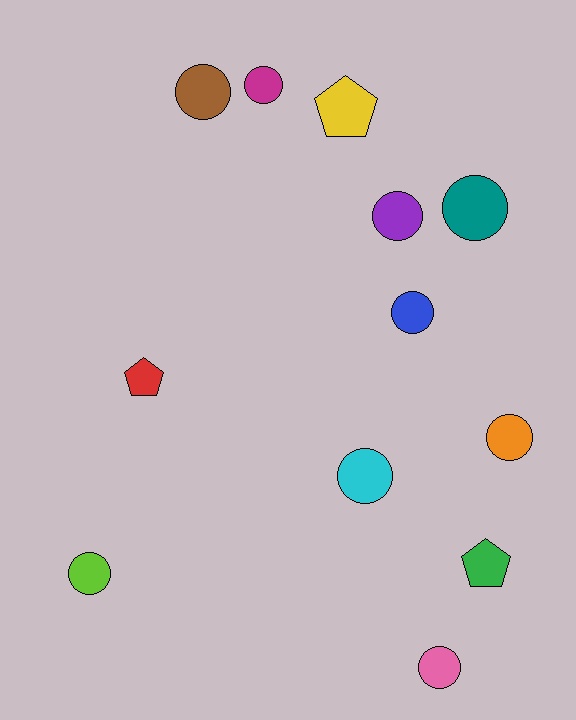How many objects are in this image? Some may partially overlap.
There are 12 objects.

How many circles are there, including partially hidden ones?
There are 9 circles.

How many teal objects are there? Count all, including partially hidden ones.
There is 1 teal object.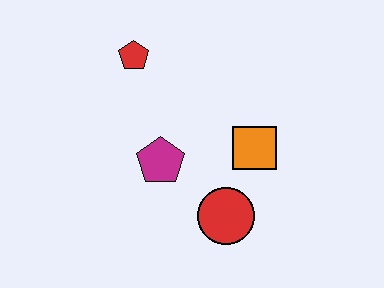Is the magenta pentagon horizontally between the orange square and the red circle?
No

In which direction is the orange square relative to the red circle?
The orange square is above the red circle.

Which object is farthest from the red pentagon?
The red circle is farthest from the red pentagon.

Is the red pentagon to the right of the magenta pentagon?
No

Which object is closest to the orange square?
The red circle is closest to the orange square.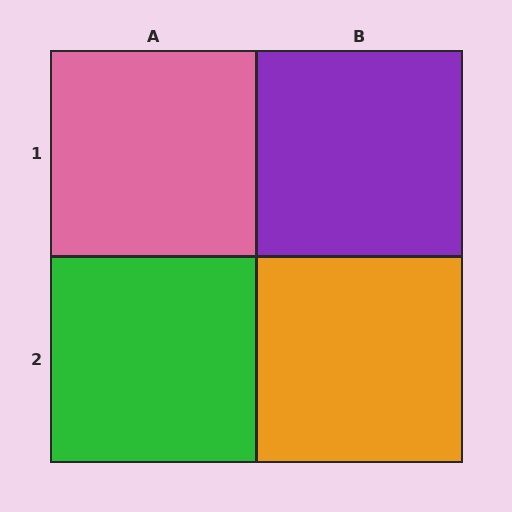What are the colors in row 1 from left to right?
Pink, purple.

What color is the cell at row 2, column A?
Green.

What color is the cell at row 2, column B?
Orange.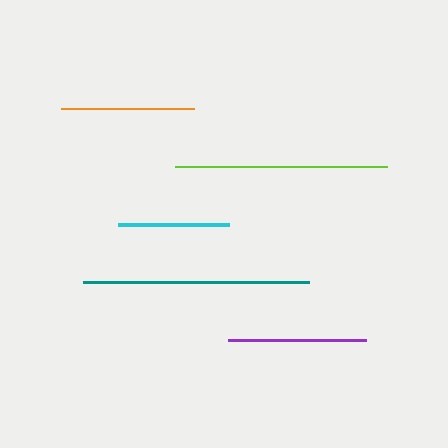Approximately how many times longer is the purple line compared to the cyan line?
The purple line is approximately 1.2 times the length of the cyan line.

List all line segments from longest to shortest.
From longest to shortest: teal, lime, purple, orange, cyan.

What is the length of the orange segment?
The orange segment is approximately 133 pixels long.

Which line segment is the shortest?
The cyan line is the shortest at approximately 111 pixels.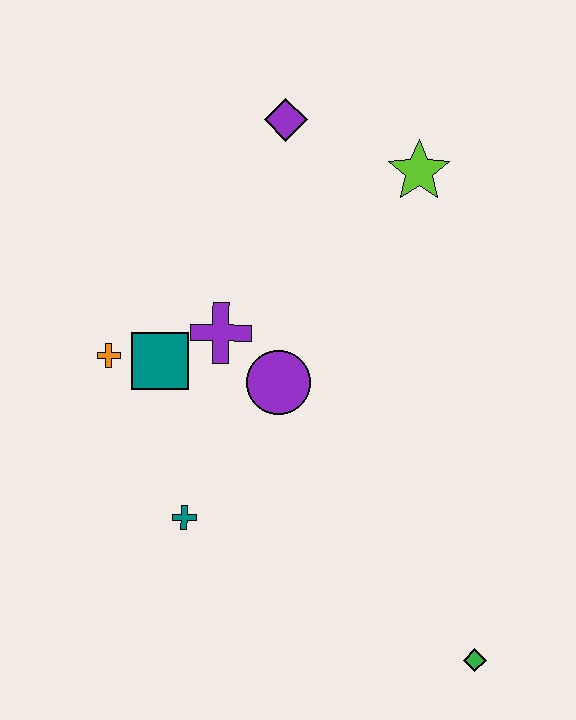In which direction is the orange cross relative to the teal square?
The orange cross is to the left of the teal square.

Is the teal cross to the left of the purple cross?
Yes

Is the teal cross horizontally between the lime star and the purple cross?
No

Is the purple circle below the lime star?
Yes